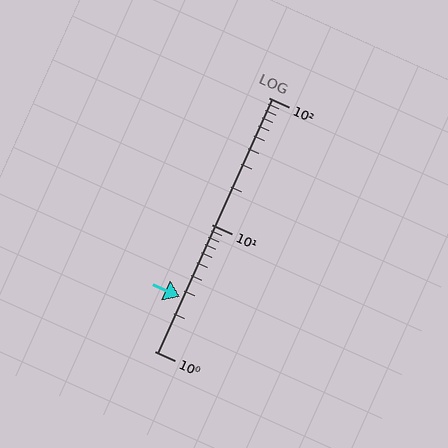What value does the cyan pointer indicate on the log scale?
The pointer indicates approximately 2.7.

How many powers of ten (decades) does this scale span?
The scale spans 2 decades, from 1 to 100.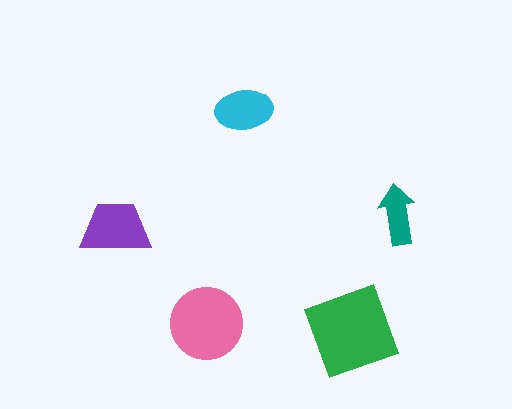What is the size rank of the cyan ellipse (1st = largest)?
4th.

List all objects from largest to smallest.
The green diamond, the pink circle, the purple trapezoid, the cyan ellipse, the teal arrow.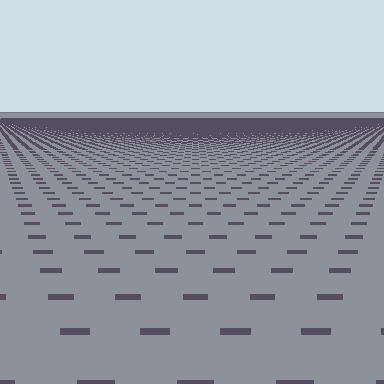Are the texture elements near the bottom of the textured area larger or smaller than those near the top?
Larger. Near the bottom, elements are closer to the viewer and appear at a bigger on-screen size.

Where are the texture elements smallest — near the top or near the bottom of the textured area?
Near the top.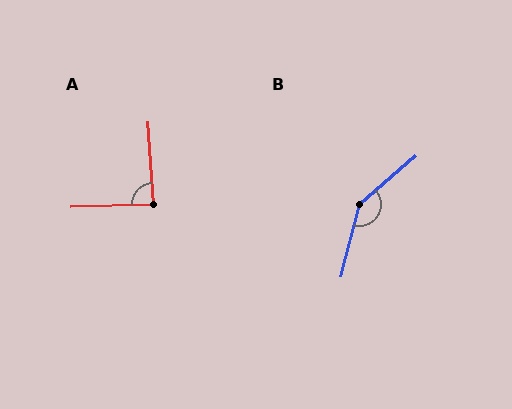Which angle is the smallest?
A, at approximately 88 degrees.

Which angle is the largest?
B, at approximately 145 degrees.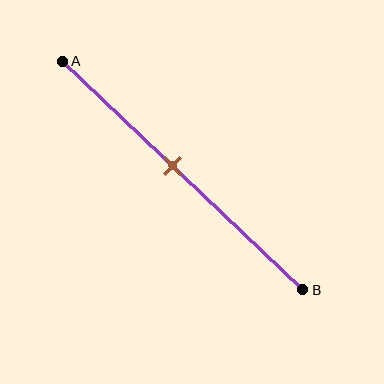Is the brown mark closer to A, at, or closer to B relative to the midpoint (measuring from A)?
The brown mark is closer to point A than the midpoint of segment AB.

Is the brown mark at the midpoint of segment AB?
No, the mark is at about 45% from A, not at the 50% midpoint.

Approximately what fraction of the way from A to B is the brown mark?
The brown mark is approximately 45% of the way from A to B.